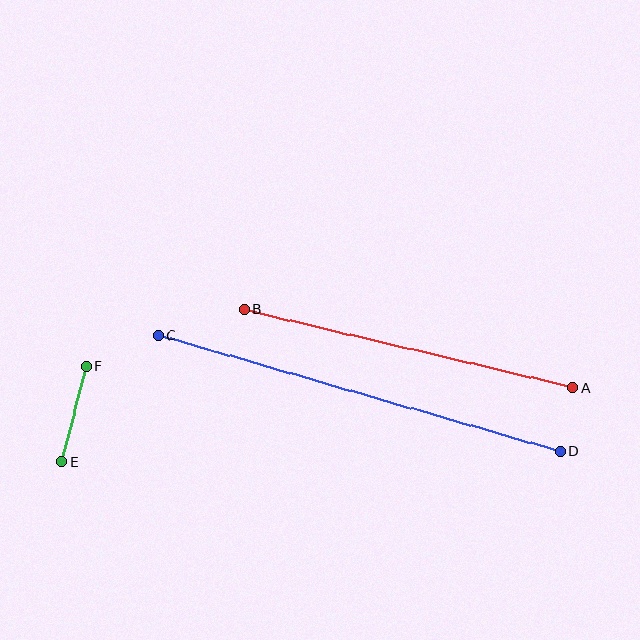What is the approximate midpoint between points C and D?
The midpoint is at approximately (359, 393) pixels.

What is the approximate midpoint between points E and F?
The midpoint is at approximately (74, 414) pixels.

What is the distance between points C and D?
The distance is approximately 419 pixels.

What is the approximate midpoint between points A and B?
The midpoint is at approximately (408, 348) pixels.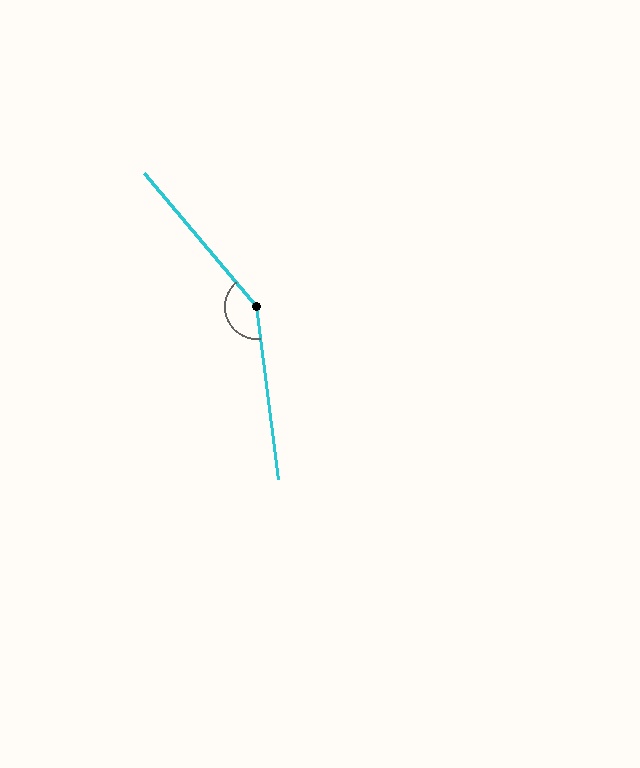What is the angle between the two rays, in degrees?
Approximately 147 degrees.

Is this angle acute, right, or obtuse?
It is obtuse.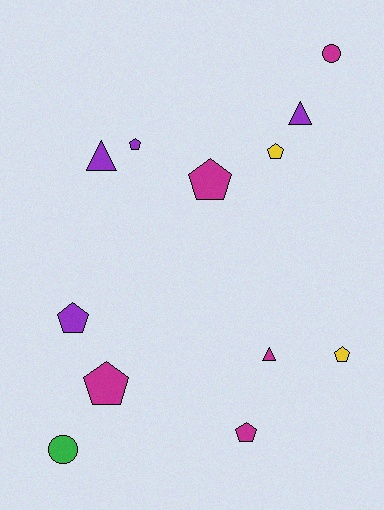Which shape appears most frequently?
Pentagon, with 7 objects.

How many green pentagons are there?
There are no green pentagons.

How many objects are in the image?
There are 12 objects.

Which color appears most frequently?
Magenta, with 5 objects.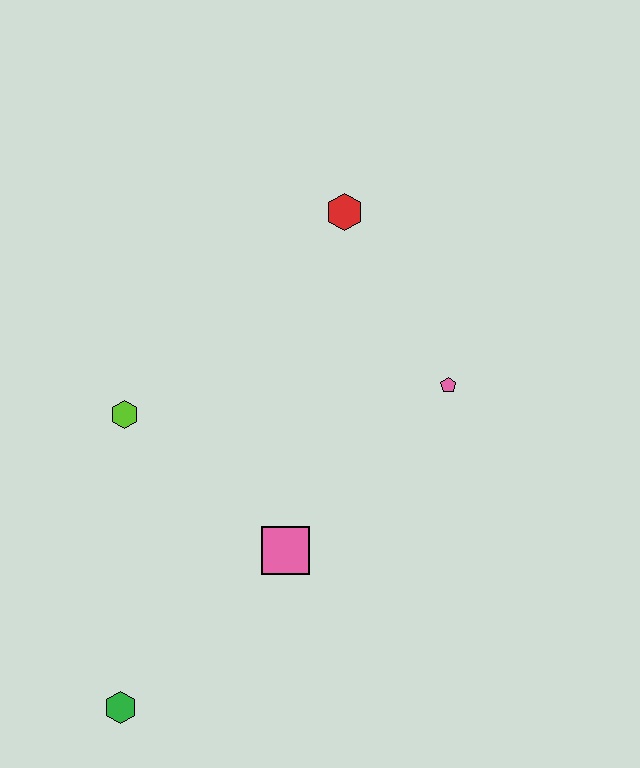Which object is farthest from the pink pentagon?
The green hexagon is farthest from the pink pentagon.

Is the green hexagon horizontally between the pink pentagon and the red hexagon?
No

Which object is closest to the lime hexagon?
The pink square is closest to the lime hexagon.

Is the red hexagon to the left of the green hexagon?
No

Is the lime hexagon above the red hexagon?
No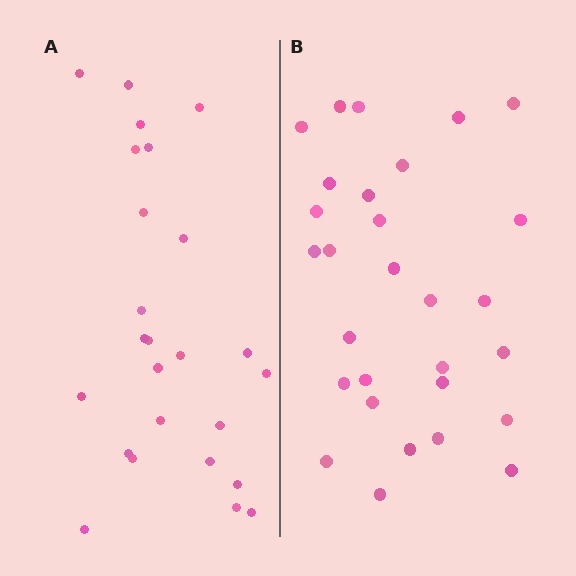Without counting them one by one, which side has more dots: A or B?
Region B (the right region) has more dots.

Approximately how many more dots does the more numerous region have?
Region B has about 4 more dots than region A.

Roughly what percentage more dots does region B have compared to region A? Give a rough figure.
About 15% more.